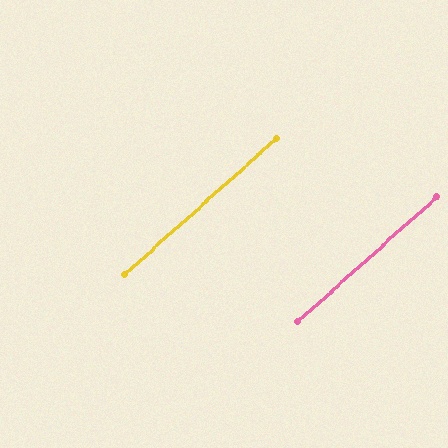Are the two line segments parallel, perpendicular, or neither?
Parallel — their directions differ by only 0.0°.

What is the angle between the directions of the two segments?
Approximately 0 degrees.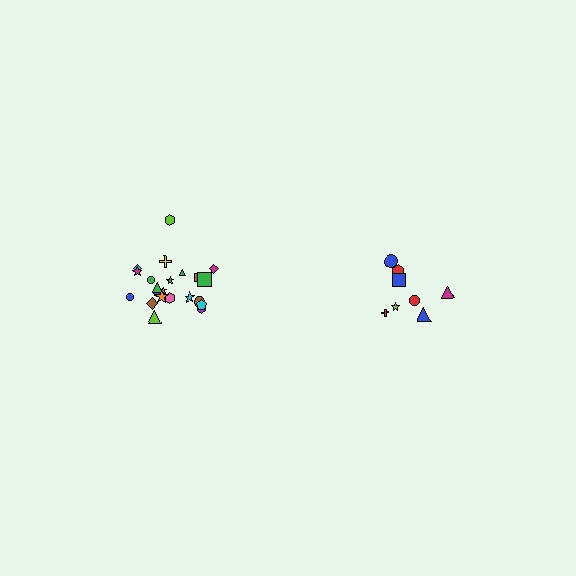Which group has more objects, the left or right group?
The left group.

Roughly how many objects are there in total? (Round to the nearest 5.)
Roughly 30 objects in total.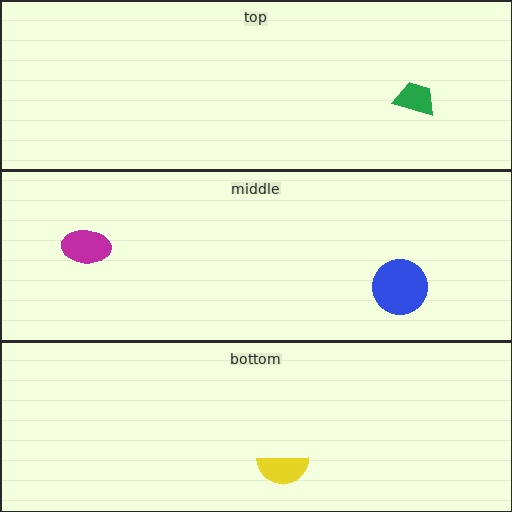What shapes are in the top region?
The green trapezoid.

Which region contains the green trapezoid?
The top region.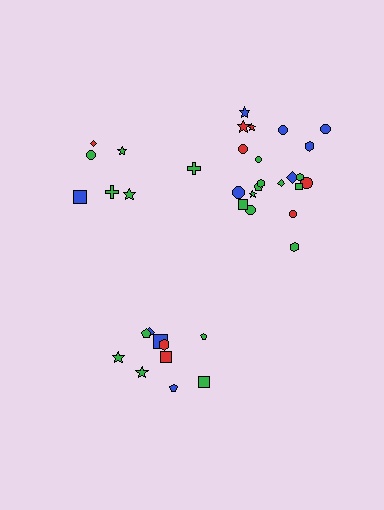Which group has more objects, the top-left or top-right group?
The top-right group.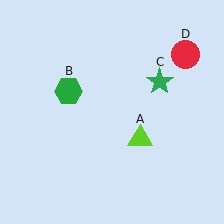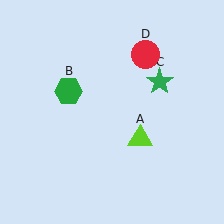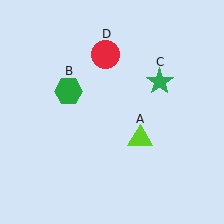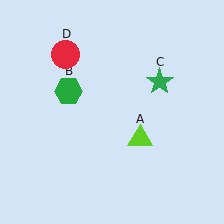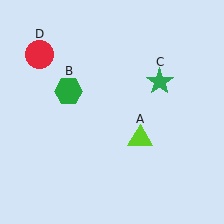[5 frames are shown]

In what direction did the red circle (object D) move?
The red circle (object D) moved left.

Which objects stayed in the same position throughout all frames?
Lime triangle (object A) and green hexagon (object B) and green star (object C) remained stationary.